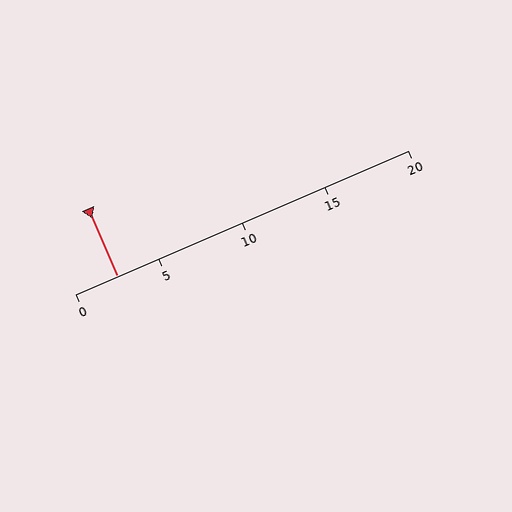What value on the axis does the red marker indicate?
The marker indicates approximately 2.5.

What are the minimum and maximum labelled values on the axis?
The axis runs from 0 to 20.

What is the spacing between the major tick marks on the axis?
The major ticks are spaced 5 apart.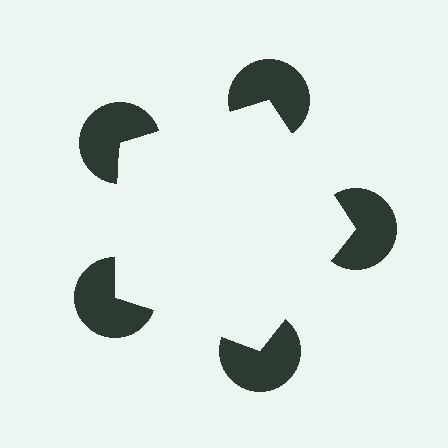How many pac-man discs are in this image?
There are 5 — one at each vertex of the illusory pentagon.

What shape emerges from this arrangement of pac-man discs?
An illusory pentagon — its edges are inferred from the aligned wedge cuts in the pac-man discs, not physically drawn.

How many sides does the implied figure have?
5 sides.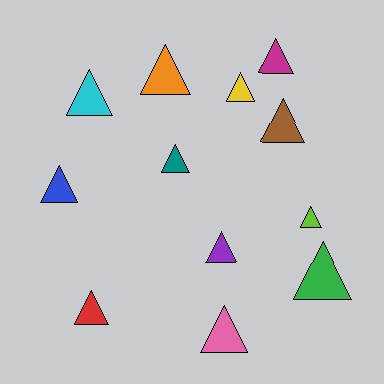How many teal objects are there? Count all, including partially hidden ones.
There is 1 teal object.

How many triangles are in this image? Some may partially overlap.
There are 12 triangles.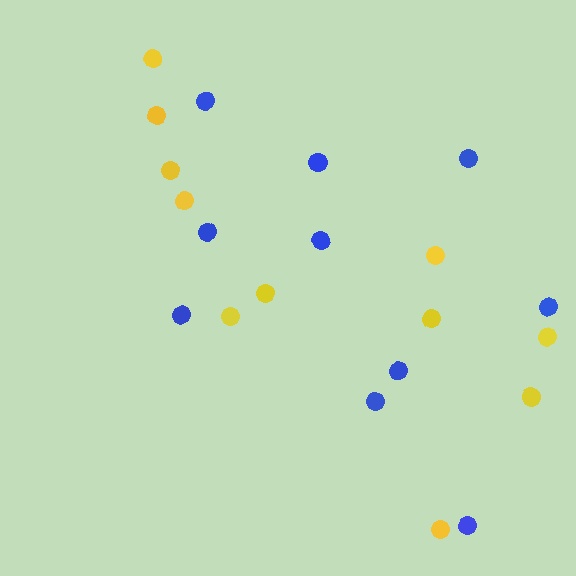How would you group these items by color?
There are 2 groups: one group of yellow circles (11) and one group of blue circles (10).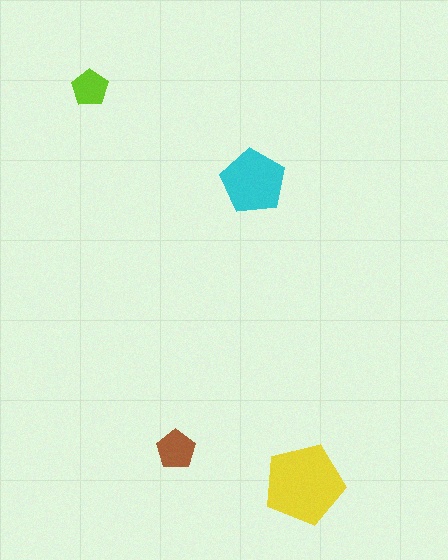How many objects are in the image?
There are 4 objects in the image.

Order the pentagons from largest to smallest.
the yellow one, the cyan one, the brown one, the lime one.